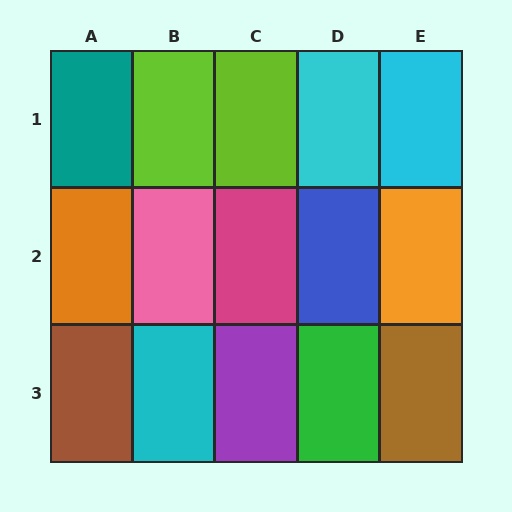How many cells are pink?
1 cell is pink.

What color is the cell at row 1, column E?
Cyan.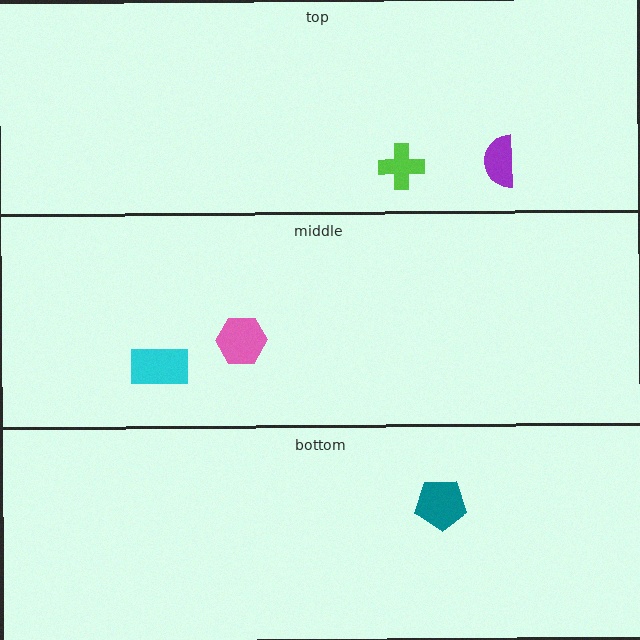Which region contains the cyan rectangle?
The middle region.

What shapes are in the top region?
The purple semicircle, the lime cross.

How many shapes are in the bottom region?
1.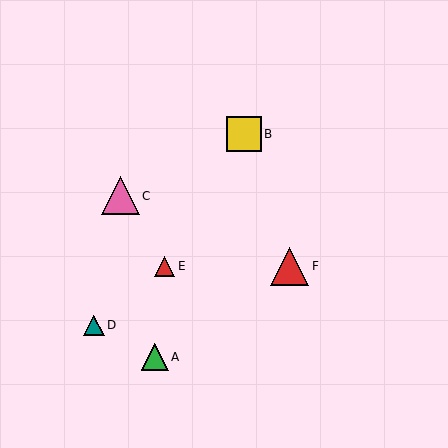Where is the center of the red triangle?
The center of the red triangle is at (165, 266).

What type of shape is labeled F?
Shape F is a red triangle.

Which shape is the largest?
The red triangle (labeled F) is the largest.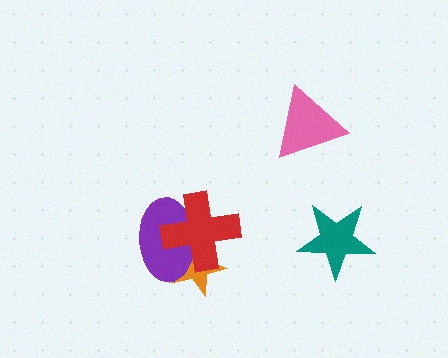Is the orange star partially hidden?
Yes, it is partially covered by another shape.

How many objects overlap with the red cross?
2 objects overlap with the red cross.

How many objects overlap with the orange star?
2 objects overlap with the orange star.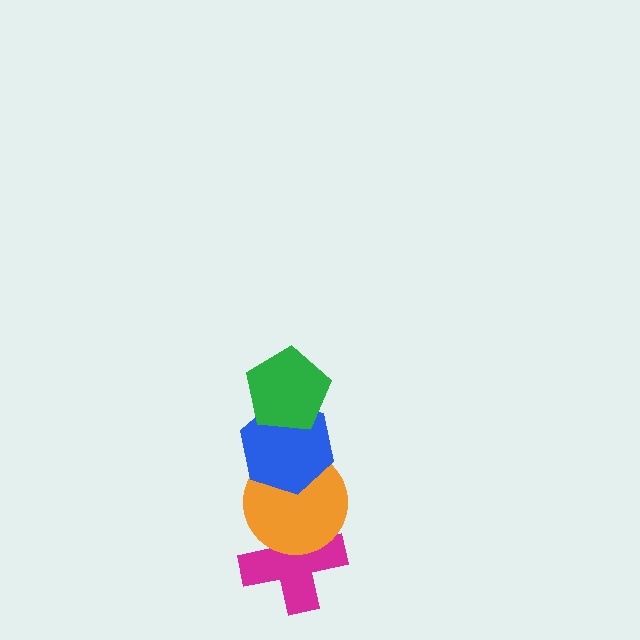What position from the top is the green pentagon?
The green pentagon is 1st from the top.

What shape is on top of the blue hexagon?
The green pentagon is on top of the blue hexagon.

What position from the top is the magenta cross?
The magenta cross is 4th from the top.